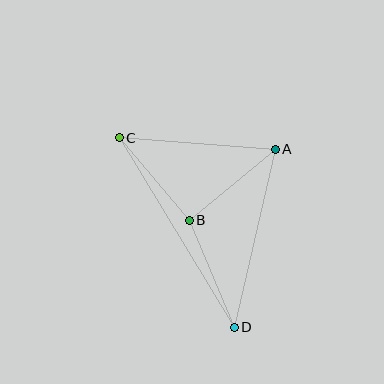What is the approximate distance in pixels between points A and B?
The distance between A and B is approximately 111 pixels.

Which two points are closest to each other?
Points B and C are closest to each other.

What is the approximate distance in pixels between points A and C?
The distance between A and C is approximately 157 pixels.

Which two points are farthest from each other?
Points C and D are farthest from each other.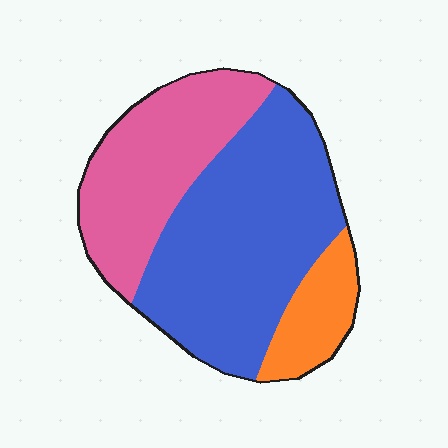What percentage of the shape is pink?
Pink takes up about one third (1/3) of the shape.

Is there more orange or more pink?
Pink.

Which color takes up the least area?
Orange, at roughly 15%.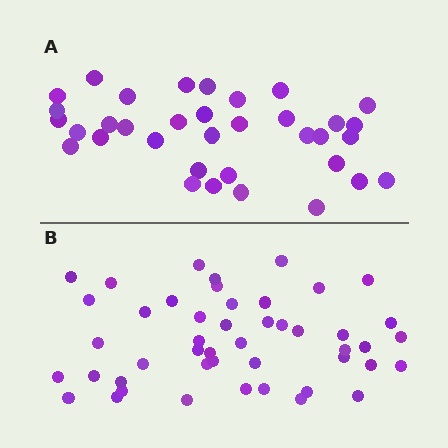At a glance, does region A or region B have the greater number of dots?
Region B (the bottom region) has more dots.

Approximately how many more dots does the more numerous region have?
Region B has roughly 12 or so more dots than region A.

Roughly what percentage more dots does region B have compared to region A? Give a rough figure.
About 35% more.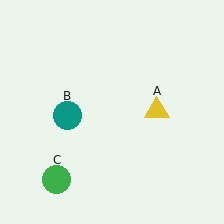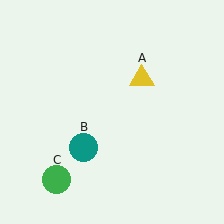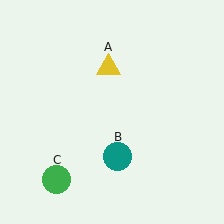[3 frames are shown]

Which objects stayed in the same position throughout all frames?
Green circle (object C) remained stationary.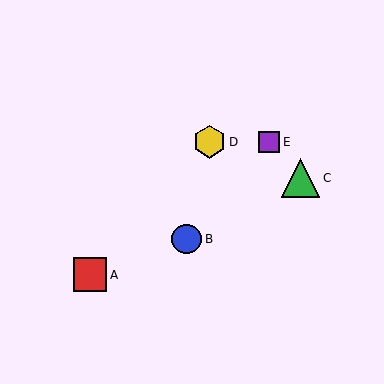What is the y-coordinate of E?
Object E is at y≈142.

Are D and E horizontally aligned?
Yes, both are at y≈142.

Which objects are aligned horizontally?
Objects D, E are aligned horizontally.